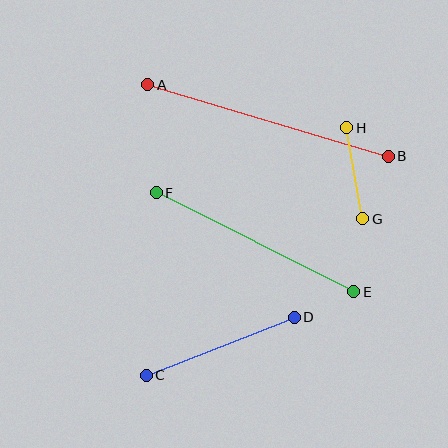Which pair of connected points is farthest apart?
Points A and B are farthest apart.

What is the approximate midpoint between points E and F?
The midpoint is at approximately (255, 242) pixels.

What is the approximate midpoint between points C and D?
The midpoint is at approximately (220, 346) pixels.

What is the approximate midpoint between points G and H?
The midpoint is at approximately (355, 173) pixels.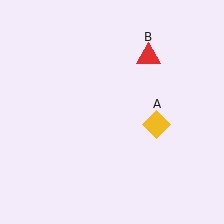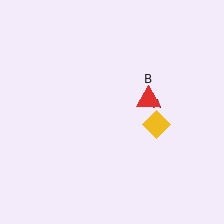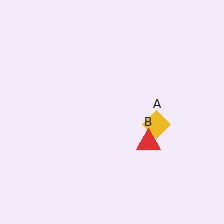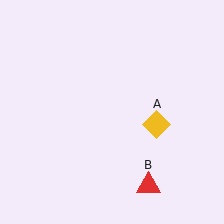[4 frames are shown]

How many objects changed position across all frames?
1 object changed position: red triangle (object B).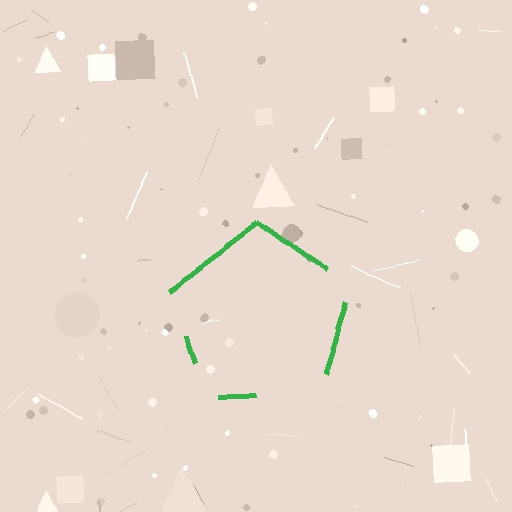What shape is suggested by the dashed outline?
The dashed outline suggests a pentagon.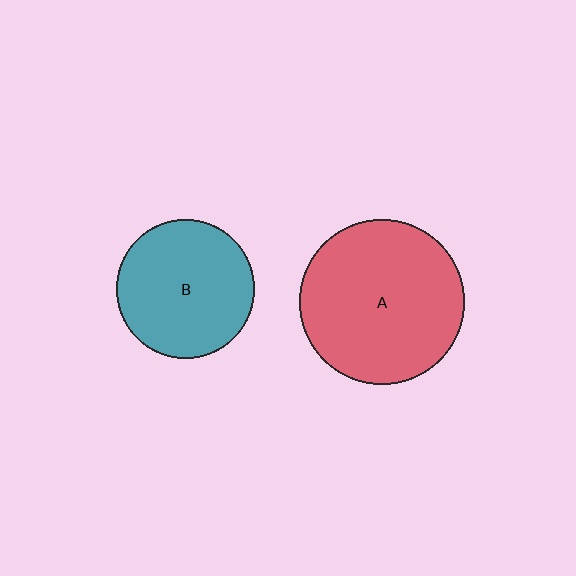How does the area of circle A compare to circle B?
Approximately 1.4 times.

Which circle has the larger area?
Circle A (red).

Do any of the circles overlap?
No, none of the circles overlap.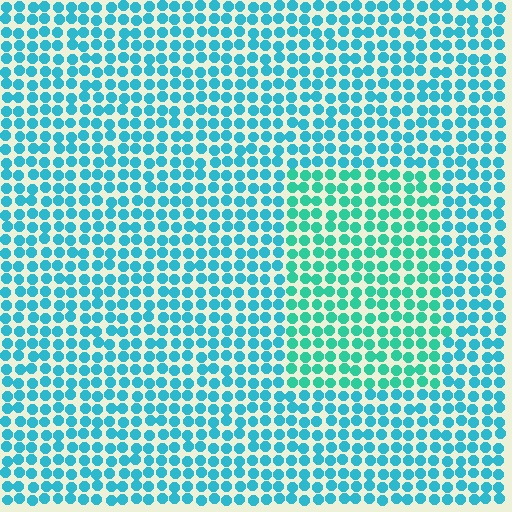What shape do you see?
I see a rectangle.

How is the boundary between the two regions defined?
The boundary is defined purely by a slight shift in hue (about 26 degrees). Spacing, size, and orientation are identical on both sides.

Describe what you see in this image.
The image is filled with small cyan elements in a uniform arrangement. A rectangle-shaped region is visible where the elements are tinted to a slightly different hue, forming a subtle color boundary.